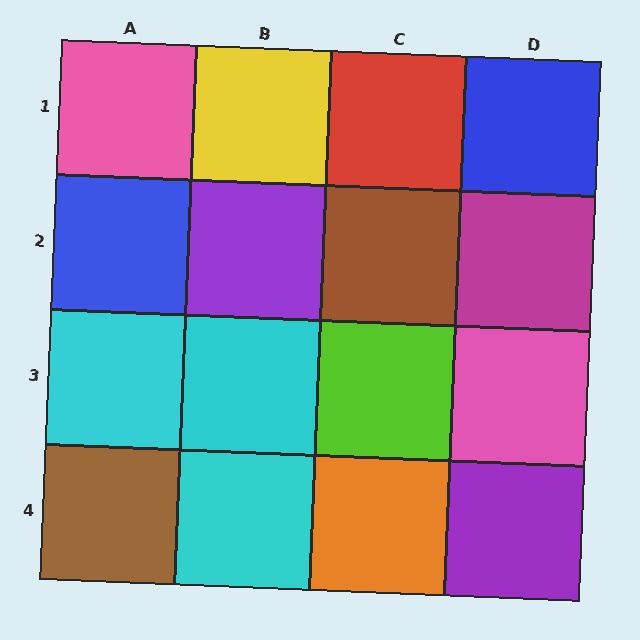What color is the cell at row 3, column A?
Cyan.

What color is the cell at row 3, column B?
Cyan.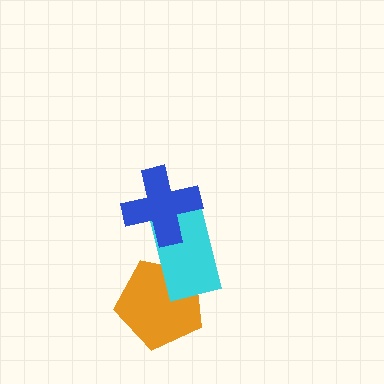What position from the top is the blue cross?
The blue cross is 1st from the top.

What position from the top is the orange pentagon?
The orange pentagon is 3rd from the top.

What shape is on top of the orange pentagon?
The cyan rectangle is on top of the orange pentagon.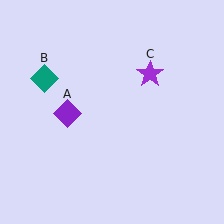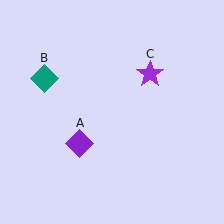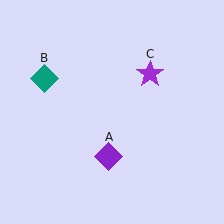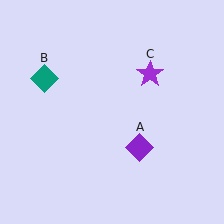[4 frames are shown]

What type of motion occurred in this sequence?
The purple diamond (object A) rotated counterclockwise around the center of the scene.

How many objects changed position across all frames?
1 object changed position: purple diamond (object A).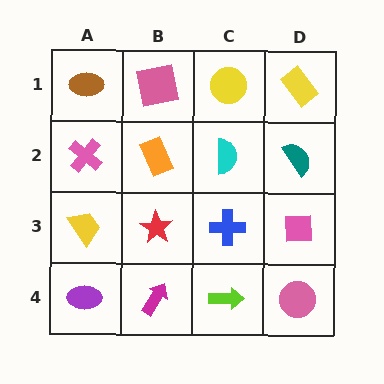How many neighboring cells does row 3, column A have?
3.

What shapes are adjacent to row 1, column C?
A cyan semicircle (row 2, column C), a pink square (row 1, column B), a yellow rectangle (row 1, column D).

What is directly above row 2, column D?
A yellow rectangle.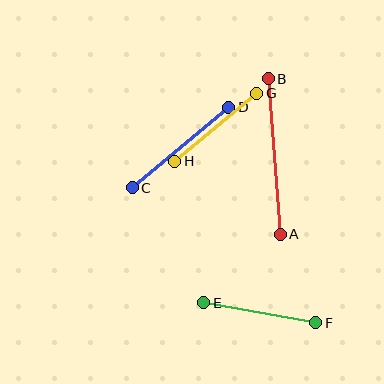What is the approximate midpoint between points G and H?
The midpoint is at approximately (216, 127) pixels.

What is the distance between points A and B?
The distance is approximately 156 pixels.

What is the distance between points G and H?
The distance is approximately 106 pixels.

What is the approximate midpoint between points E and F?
The midpoint is at approximately (260, 313) pixels.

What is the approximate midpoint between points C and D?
The midpoint is at approximately (181, 148) pixels.